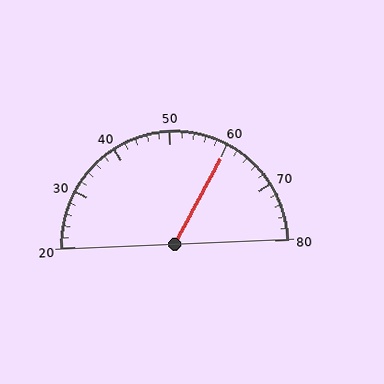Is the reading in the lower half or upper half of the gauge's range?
The reading is in the upper half of the range (20 to 80).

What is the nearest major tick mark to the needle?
The nearest major tick mark is 60.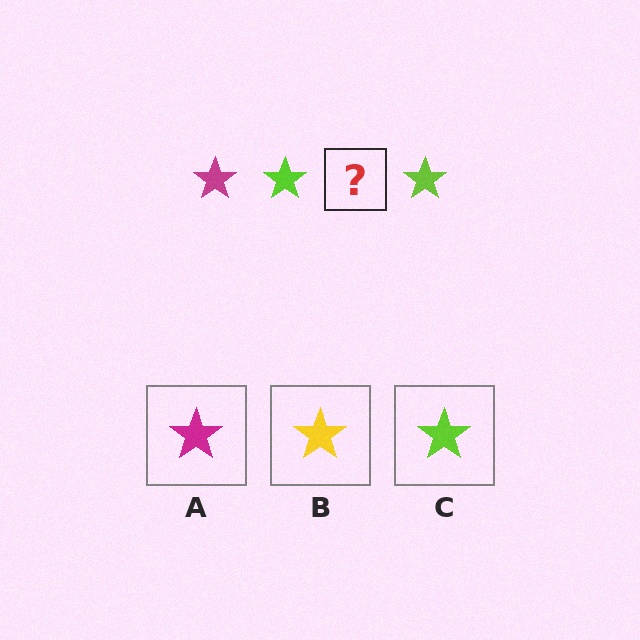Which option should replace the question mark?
Option A.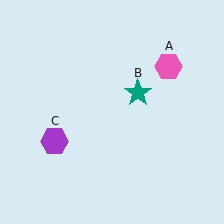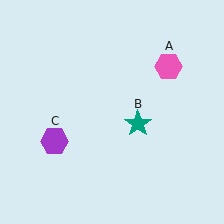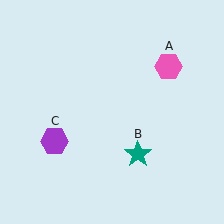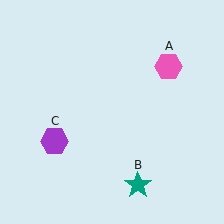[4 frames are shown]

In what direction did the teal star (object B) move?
The teal star (object B) moved down.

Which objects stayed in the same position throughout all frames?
Pink hexagon (object A) and purple hexagon (object C) remained stationary.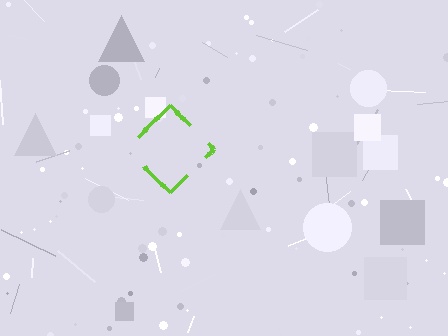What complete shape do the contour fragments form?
The contour fragments form a diamond.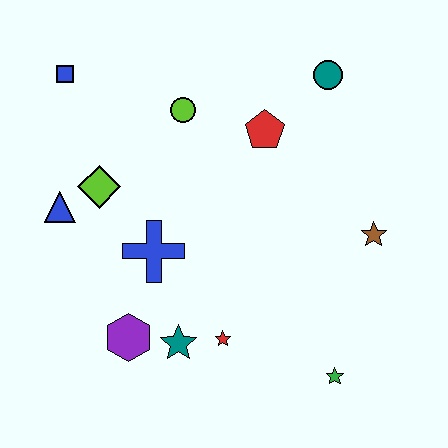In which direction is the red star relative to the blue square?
The red star is below the blue square.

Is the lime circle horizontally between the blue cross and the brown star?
Yes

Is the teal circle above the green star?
Yes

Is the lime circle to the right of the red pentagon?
No